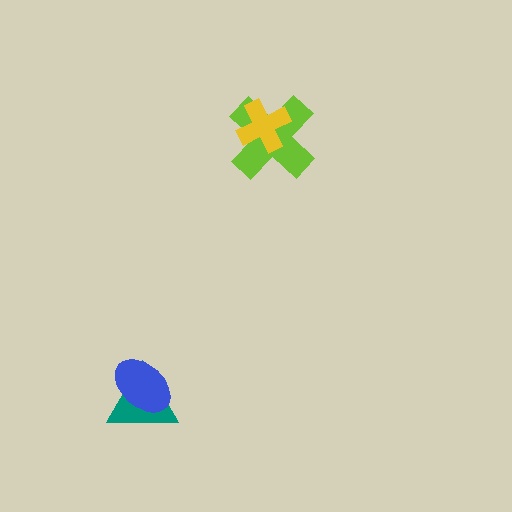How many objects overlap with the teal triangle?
1 object overlaps with the teal triangle.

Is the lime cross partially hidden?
Yes, it is partially covered by another shape.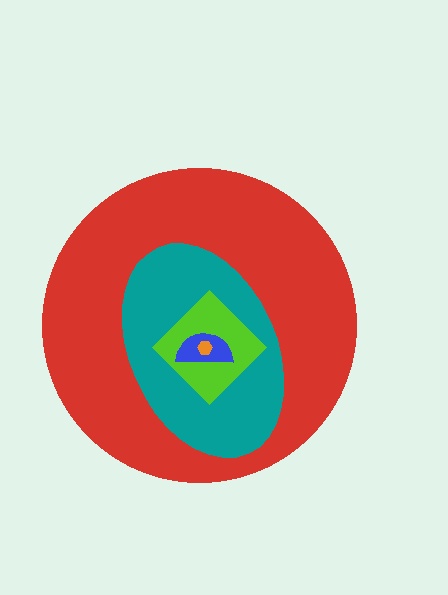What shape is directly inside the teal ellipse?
The lime diamond.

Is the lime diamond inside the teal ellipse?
Yes.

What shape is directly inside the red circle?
The teal ellipse.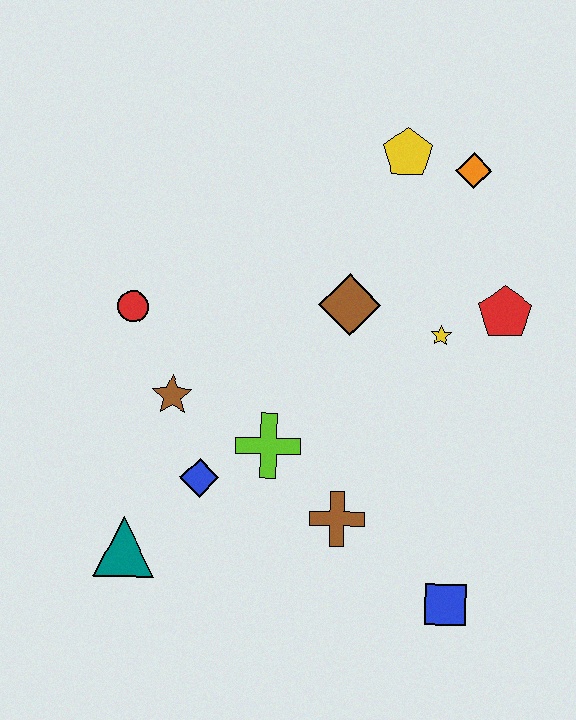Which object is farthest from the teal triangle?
The orange diamond is farthest from the teal triangle.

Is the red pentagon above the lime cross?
Yes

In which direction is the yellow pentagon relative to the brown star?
The yellow pentagon is above the brown star.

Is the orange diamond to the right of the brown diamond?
Yes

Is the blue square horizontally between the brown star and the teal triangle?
No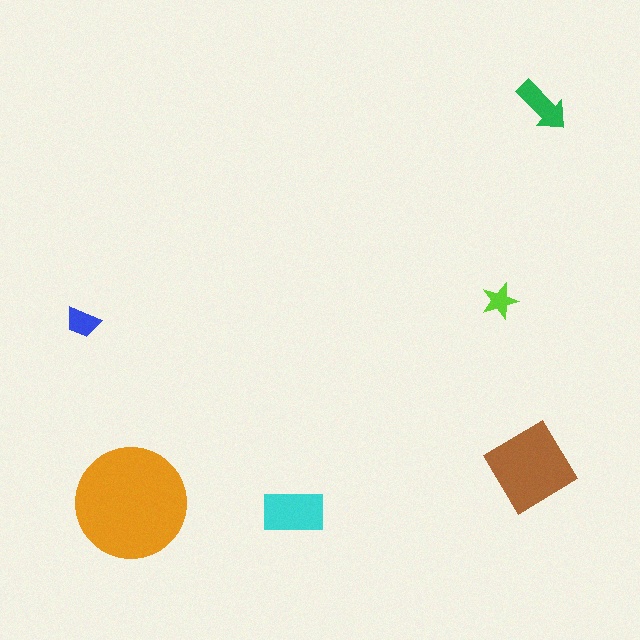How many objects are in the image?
There are 6 objects in the image.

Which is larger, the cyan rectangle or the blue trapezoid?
The cyan rectangle.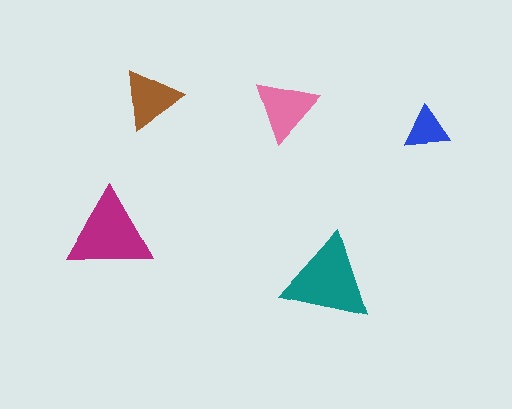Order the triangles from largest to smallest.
the teal one, the magenta one, the pink one, the brown one, the blue one.